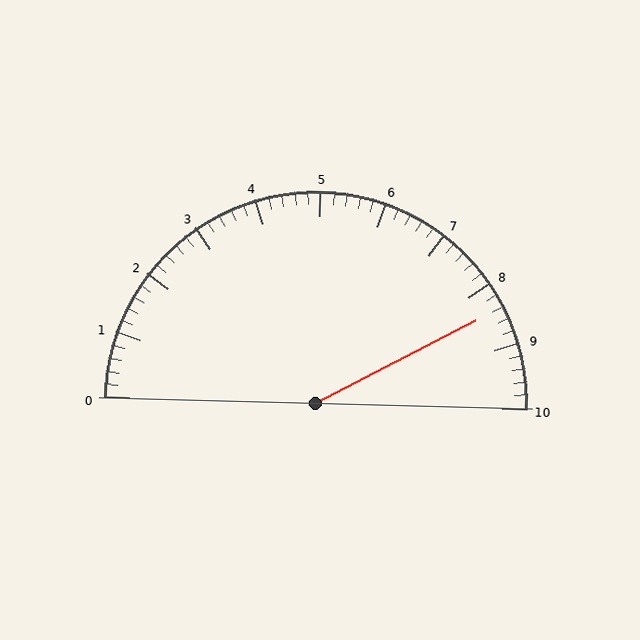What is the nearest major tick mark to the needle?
The nearest major tick mark is 8.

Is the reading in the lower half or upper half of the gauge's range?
The reading is in the upper half of the range (0 to 10).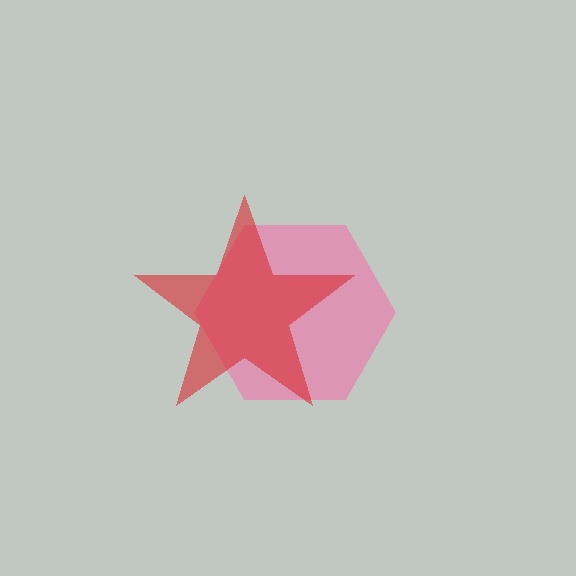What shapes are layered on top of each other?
The layered shapes are: a pink hexagon, a red star.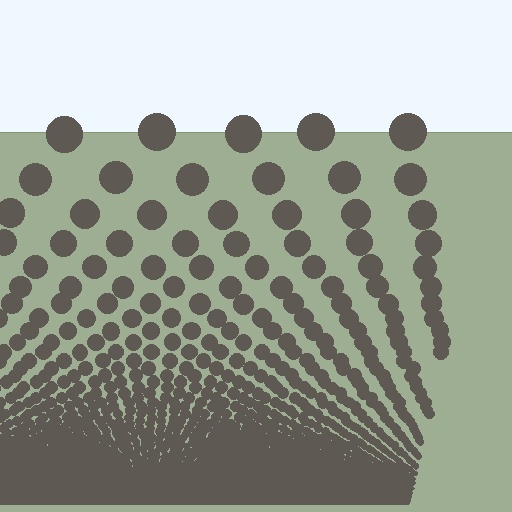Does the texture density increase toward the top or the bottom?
Density increases toward the bottom.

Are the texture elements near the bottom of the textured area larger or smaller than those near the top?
Smaller. The gradient is inverted — elements near the bottom are smaller and denser.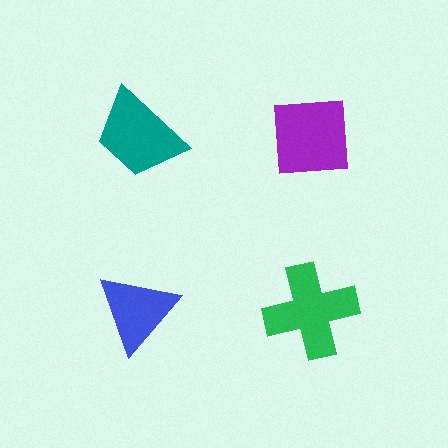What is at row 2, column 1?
A blue triangle.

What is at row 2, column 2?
A green cross.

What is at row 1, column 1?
A teal trapezoid.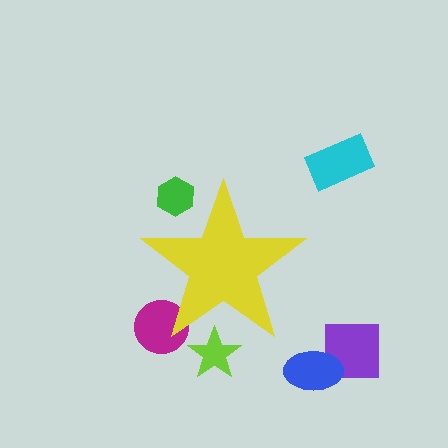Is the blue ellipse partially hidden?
No, the blue ellipse is fully visible.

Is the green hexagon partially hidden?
Yes, the green hexagon is partially hidden behind the yellow star.